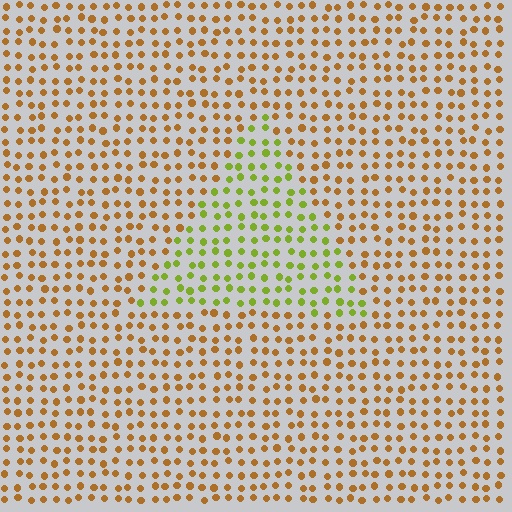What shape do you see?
I see a triangle.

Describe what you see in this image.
The image is filled with small brown elements in a uniform arrangement. A triangle-shaped region is visible where the elements are tinted to a slightly different hue, forming a subtle color boundary.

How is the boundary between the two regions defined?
The boundary is defined purely by a slight shift in hue (about 50 degrees). Spacing, size, and orientation are identical on both sides.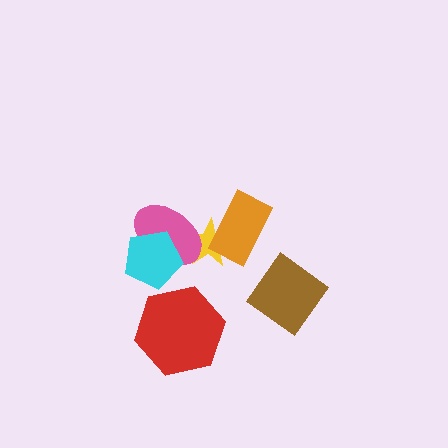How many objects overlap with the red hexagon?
0 objects overlap with the red hexagon.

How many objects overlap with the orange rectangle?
1 object overlaps with the orange rectangle.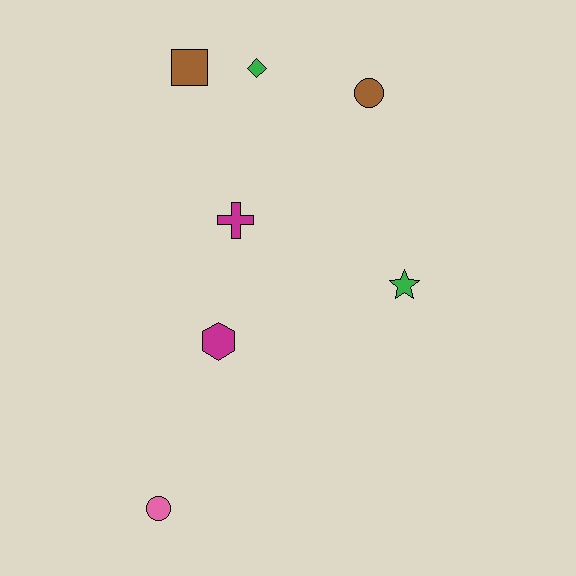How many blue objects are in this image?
There are no blue objects.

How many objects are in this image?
There are 7 objects.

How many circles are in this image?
There are 2 circles.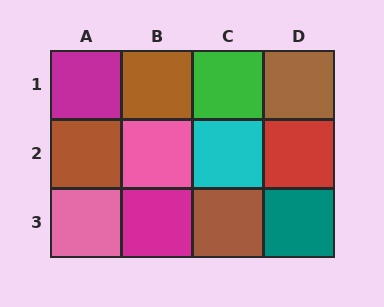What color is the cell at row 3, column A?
Pink.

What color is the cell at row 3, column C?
Brown.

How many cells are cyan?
1 cell is cyan.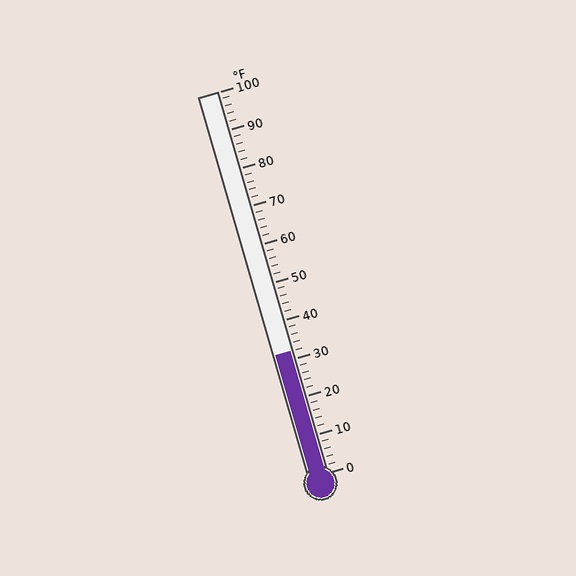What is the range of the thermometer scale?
The thermometer scale ranges from 0°F to 100°F.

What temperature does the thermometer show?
The thermometer shows approximately 32°F.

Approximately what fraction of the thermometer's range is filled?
The thermometer is filled to approximately 30% of its range.